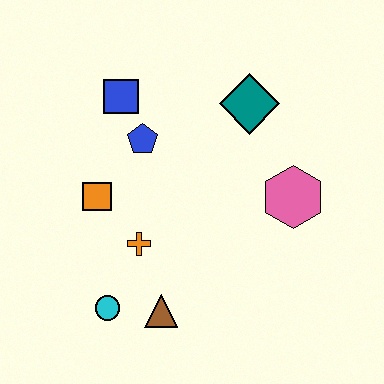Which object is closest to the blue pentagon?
The blue square is closest to the blue pentagon.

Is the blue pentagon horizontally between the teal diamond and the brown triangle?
No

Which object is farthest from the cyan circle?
The teal diamond is farthest from the cyan circle.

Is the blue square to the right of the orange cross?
No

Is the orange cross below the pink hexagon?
Yes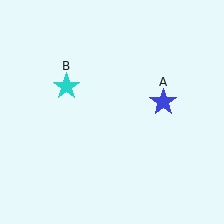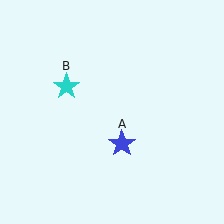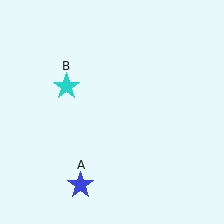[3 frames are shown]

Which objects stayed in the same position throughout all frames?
Cyan star (object B) remained stationary.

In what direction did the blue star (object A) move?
The blue star (object A) moved down and to the left.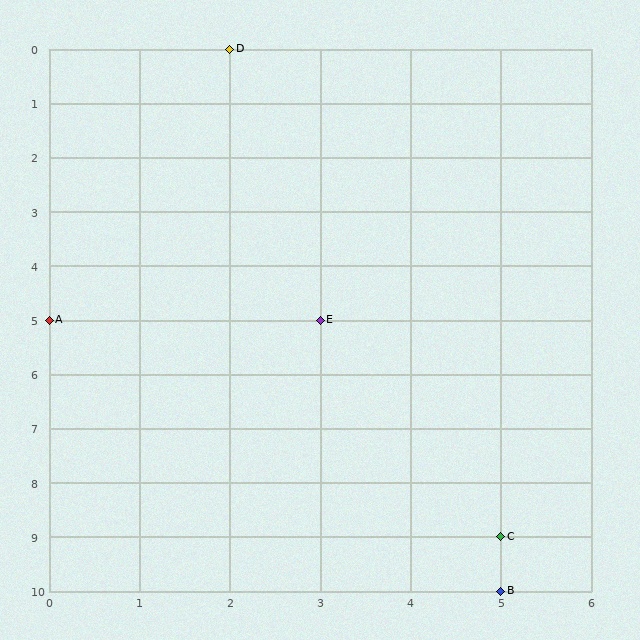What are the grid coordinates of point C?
Point C is at grid coordinates (5, 9).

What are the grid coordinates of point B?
Point B is at grid coordinates (5, 10).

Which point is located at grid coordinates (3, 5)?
Point E is at (3, 5).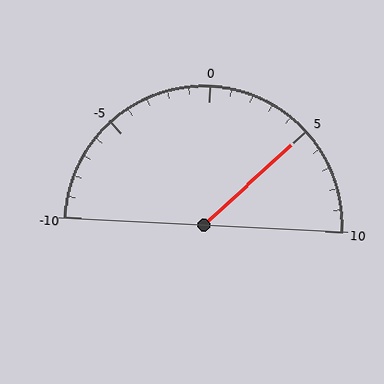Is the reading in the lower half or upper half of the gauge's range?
The reading is in the upper half of the range (-10 to 10).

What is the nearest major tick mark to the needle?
The nearest major tick mark is 5.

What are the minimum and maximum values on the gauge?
The gauge ranges from -10 to 10.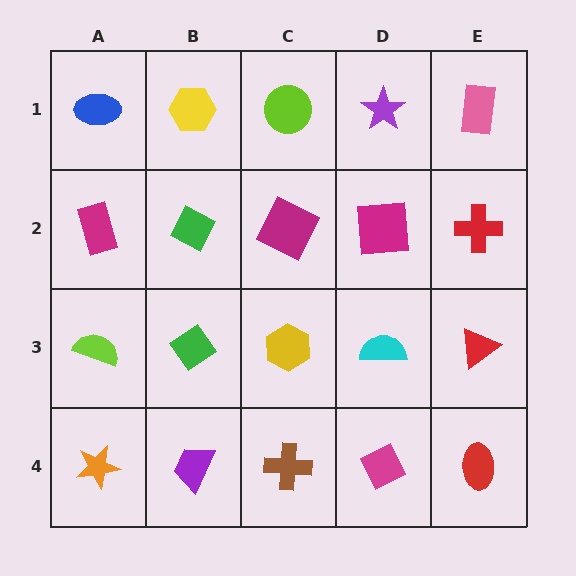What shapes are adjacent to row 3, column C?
A magenta square (row 2, column C), a brown cross (row 4, column C), a green diamond (row 3, column B), a cyan semicircle (row 3, column D).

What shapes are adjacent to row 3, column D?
A magenta square (row 2, column D), a magenta diamond (row 4, column D), a yellow hexagon (row 3, column C), a red triangle (row 3, column E).